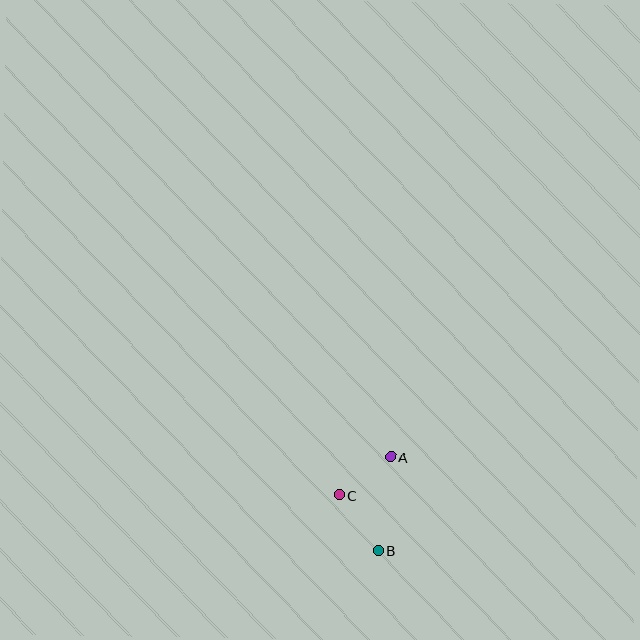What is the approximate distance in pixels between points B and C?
The distance between B and C is approximately 68 pixels.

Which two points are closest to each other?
Points A and C are closest to each other.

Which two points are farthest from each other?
Points A and B are farthest from each other.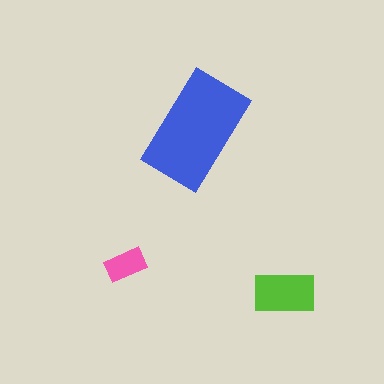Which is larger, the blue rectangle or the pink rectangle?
The blue one.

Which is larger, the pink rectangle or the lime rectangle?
The lime one.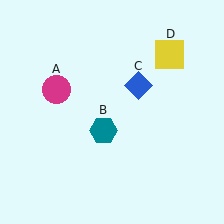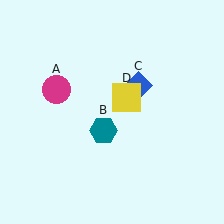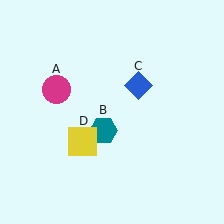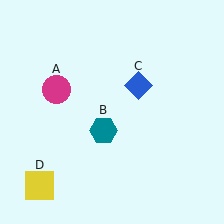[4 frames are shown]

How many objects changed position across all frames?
1 object changed position: yellow square (object D).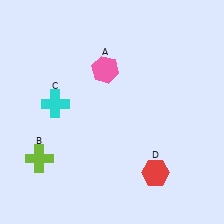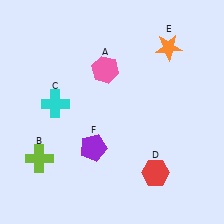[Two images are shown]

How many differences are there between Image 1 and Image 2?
There are 2 differences between the two images.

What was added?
An orange star (E), a purple pentagon (F) were added in Image 2.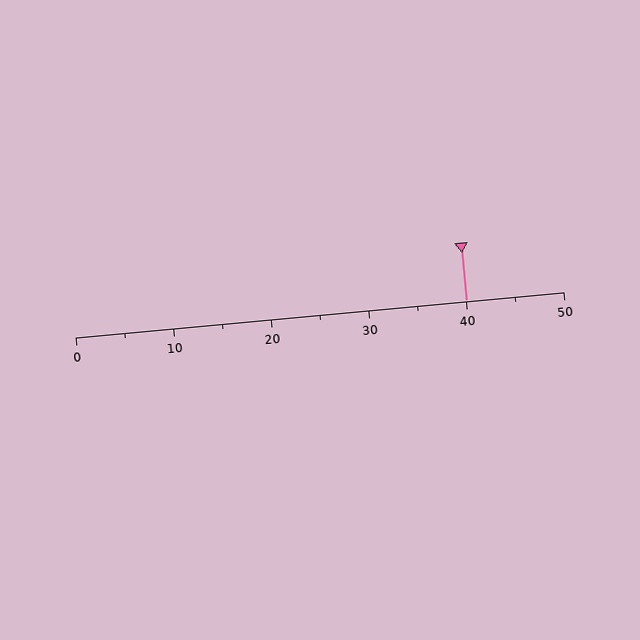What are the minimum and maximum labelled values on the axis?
The axis runs from 0 to 50.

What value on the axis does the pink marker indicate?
The marker indicates approximately 40.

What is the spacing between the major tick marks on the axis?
The major ticks are spaced 10 apart.